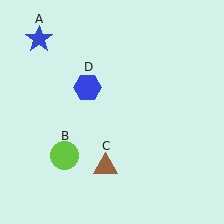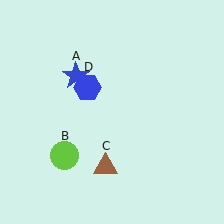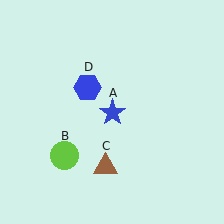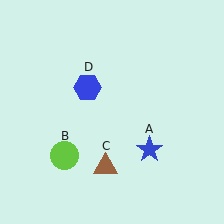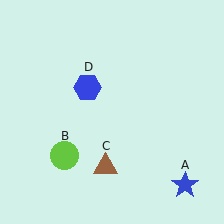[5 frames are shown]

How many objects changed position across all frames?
1 object changed position: blue star (object A).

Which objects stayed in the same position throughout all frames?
Lime circle (object B) and brown triangle (object C) and blue hexagon (object D) remained stationary.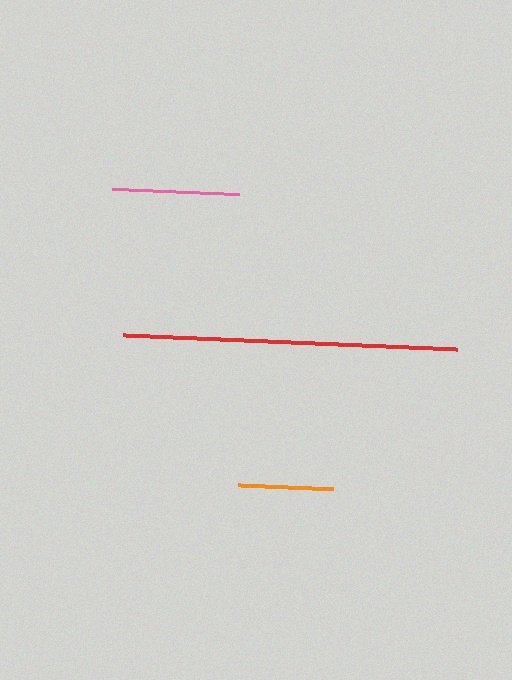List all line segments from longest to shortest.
From longest to shortest: red, pink, orange.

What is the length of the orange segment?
The orange segment is approximately 96 pixels long.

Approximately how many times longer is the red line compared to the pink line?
The red line is approximately 2.6 times the length of the pink line.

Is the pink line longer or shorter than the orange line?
The pink line is longer than the orange line.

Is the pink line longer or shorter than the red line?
The red line is longer than the pink line.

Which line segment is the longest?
The red line is the longest at approximately 334 pixels.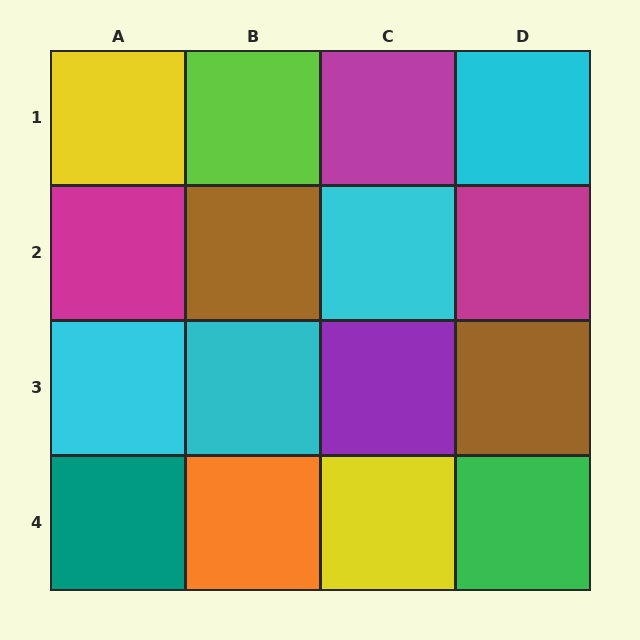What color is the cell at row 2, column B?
Brown.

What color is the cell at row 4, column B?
Orange.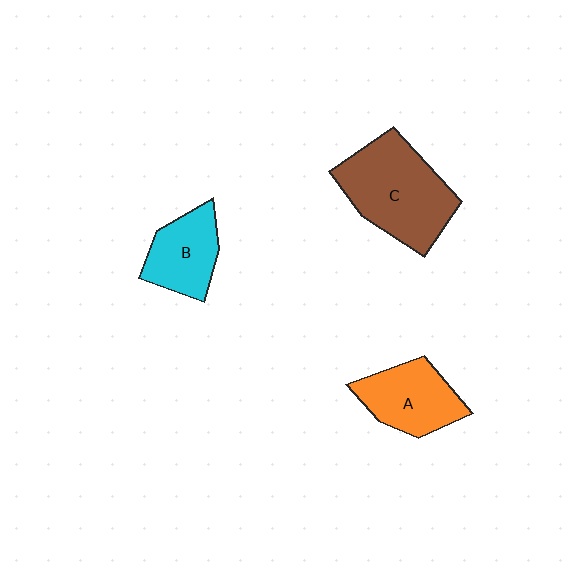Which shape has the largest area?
Shape C (brown).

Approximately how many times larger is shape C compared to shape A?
Approximately 1.5 times.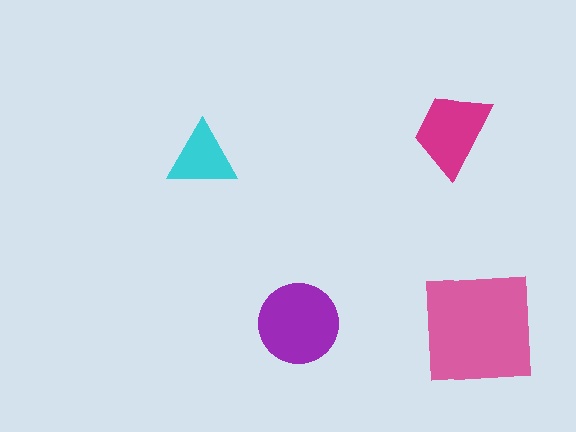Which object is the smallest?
The cyan triangle.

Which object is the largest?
The pink square.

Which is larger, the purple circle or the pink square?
The pink square.